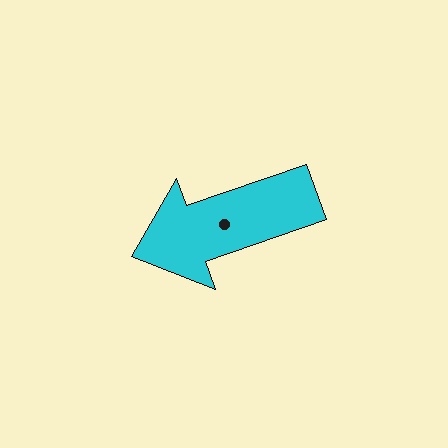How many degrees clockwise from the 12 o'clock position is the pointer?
Approximately 251 degrees.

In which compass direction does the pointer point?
West.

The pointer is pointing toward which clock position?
Roughly 8 o'clock.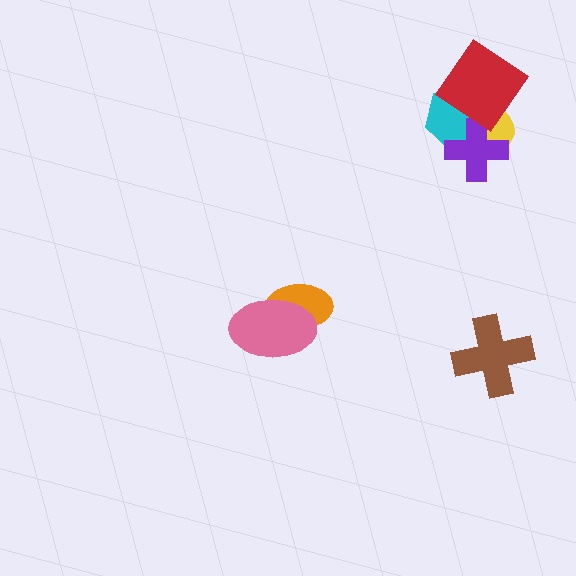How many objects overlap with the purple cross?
2 objects overlap with the purple cross.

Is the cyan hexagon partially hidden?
Yes, it is partially covered by another shape.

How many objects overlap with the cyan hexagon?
3 objects overlap with the cyan hexagon.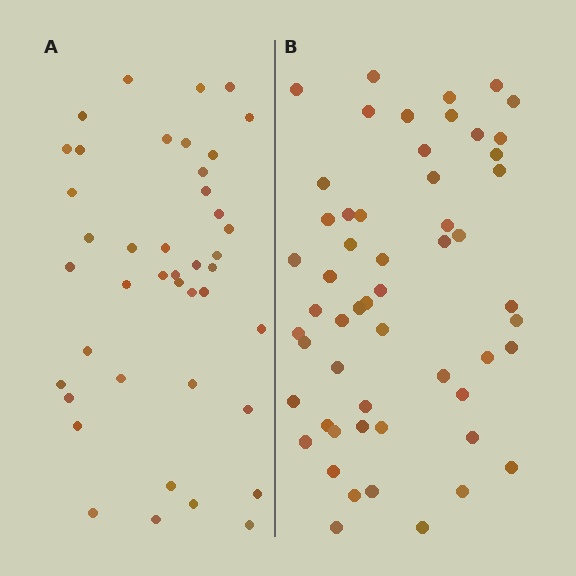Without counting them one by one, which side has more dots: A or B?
Region B (the right region) has more dots.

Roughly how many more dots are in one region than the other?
Region B has approximately 15 more dots than region A.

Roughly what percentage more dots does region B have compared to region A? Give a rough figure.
About 30% more.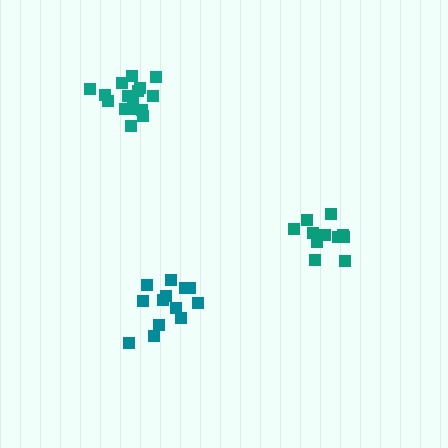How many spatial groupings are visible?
There are 3 spatial groupings.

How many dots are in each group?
Group 1: 13 dots, Group 2: 16 dots, Group 3: 11 dots (40 total).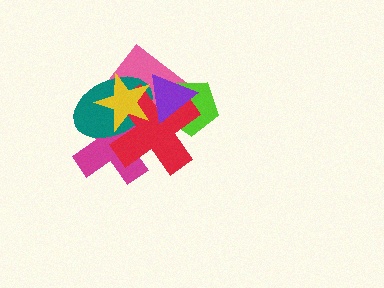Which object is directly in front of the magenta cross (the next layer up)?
The teal ellipse is directly in front of the magenta cross.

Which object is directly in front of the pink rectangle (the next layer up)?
The lime pentagon is directly in front of the pink rectangle.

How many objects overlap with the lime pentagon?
3 objects overlap with the lime pentagon.